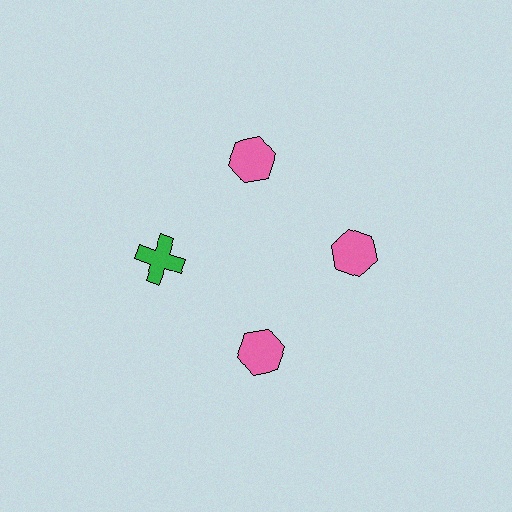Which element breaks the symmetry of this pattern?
The green cross at roughly the 9 o'clock position breaks the symmetry. All other shapes are pink hexagons.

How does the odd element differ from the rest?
It differs in both color (green instead of pink) and shape (cross instead of hexagon).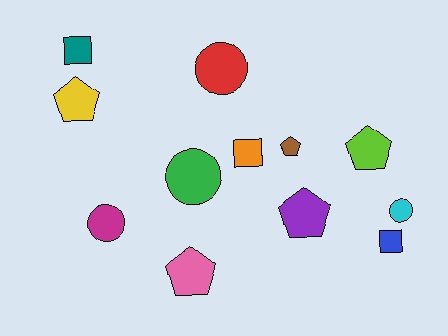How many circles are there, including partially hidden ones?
There are 4 circles.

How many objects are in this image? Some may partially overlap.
There are 12 objects.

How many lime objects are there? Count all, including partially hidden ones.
There is 1 lime object.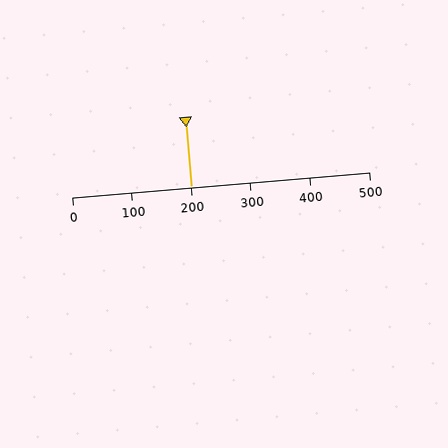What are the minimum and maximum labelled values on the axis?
The axis runs from 0 to 500.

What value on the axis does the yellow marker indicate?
The marker indicates approximately 200.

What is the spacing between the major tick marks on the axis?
The major ticks are spaced 100 apart.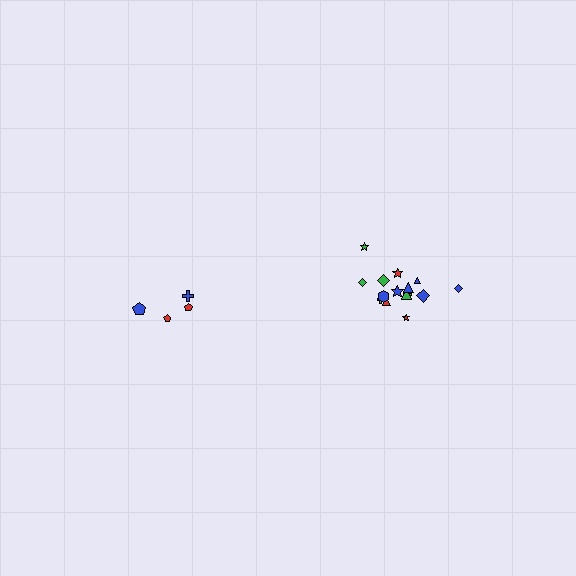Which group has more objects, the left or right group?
The right group.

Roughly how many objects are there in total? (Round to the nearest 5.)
Roughly 20 objects in total.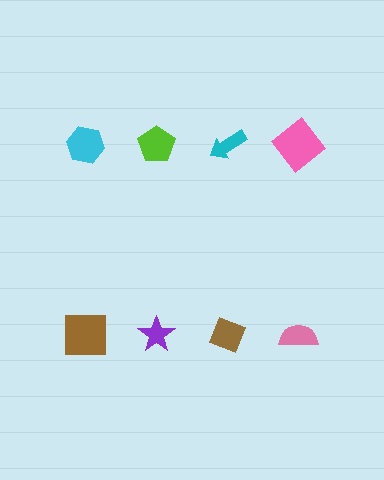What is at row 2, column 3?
A brown diamond.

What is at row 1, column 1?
A cyan hexagon.